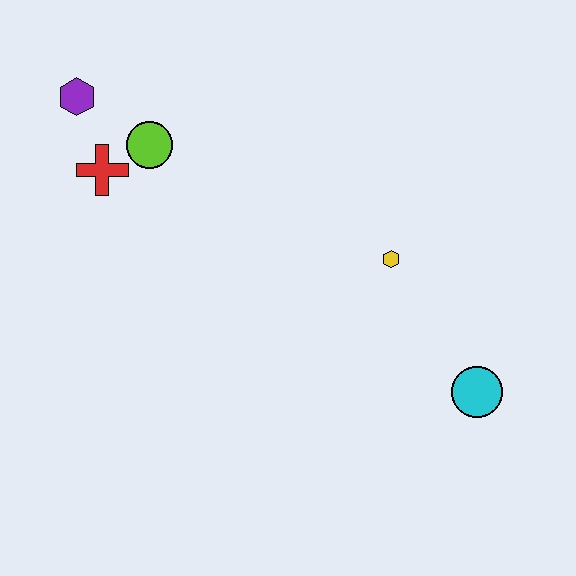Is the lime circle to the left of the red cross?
No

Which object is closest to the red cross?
The lime circle is closest to the red cross.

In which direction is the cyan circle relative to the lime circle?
The cyan circle is to the right of the lime circle.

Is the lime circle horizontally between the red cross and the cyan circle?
Yes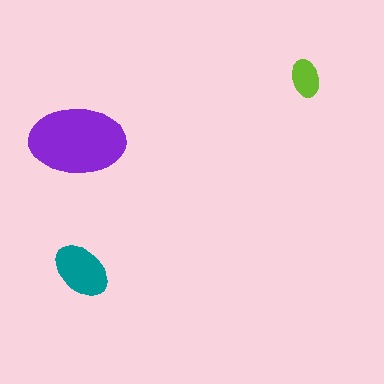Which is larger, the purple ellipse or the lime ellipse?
The purple one.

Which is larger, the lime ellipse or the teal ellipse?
The teal one.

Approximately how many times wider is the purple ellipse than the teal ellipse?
About 1.5 times wider.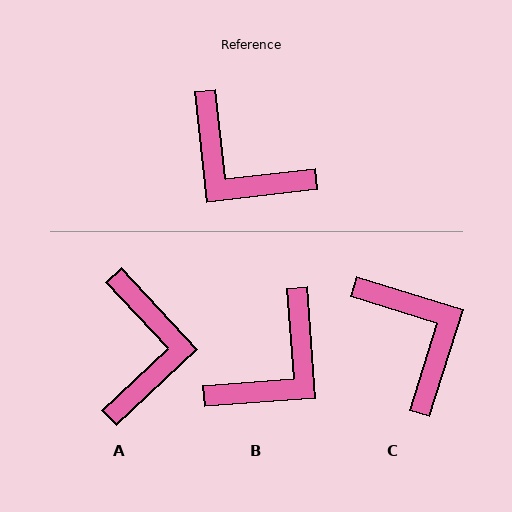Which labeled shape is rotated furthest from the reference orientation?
C, about 156 degrees away.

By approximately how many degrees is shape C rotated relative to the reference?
Approximately 156 degrees counter-clockwise.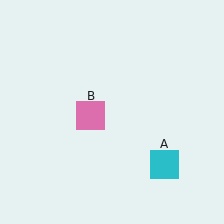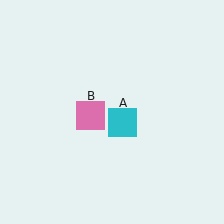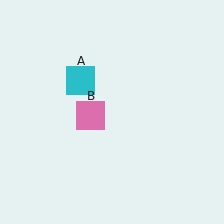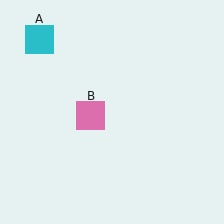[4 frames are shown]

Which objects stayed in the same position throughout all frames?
Pink square (object B) remained stationary.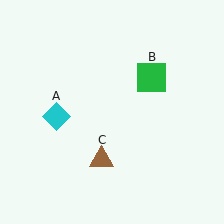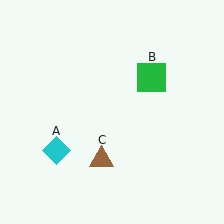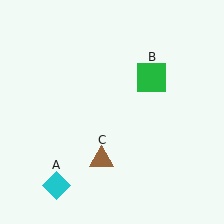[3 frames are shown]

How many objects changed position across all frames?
1 object changed position: cyan diamond (object A).